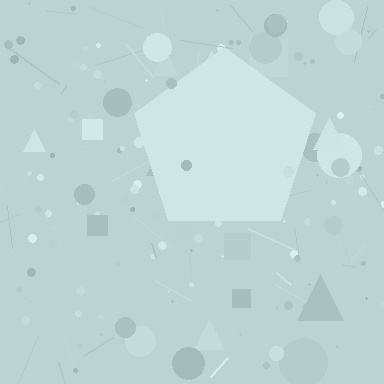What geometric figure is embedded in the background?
A pentagon is embedded in the background.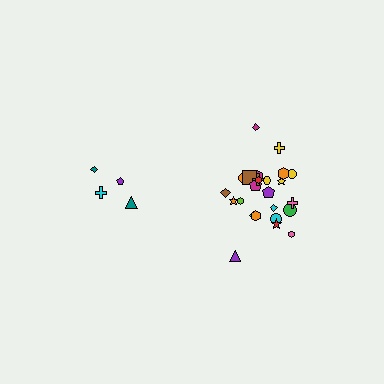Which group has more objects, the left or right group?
The right group.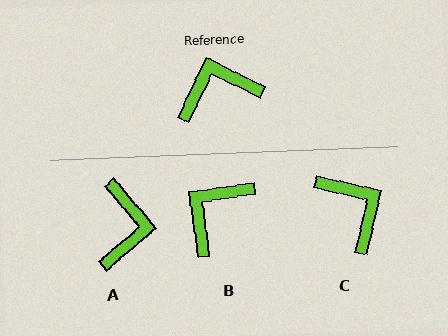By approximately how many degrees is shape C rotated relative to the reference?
Approximately 77 degrees clockwise.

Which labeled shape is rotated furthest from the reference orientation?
A, about 114 degrees away.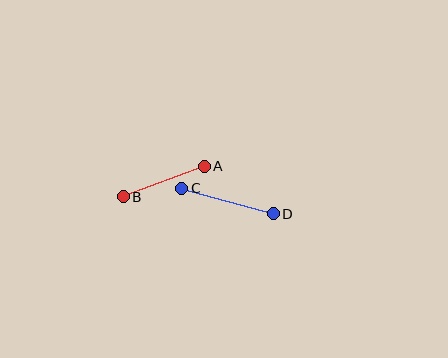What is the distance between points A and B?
The distance is approximately 87 pixels.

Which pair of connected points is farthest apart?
Points C and D are farthest apart.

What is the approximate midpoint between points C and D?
The midpoint is at approximately (227, 201) pixels.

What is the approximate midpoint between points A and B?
The midpoint is at approximately (164, 182) pixels.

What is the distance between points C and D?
The distance is approximately 95 pixels.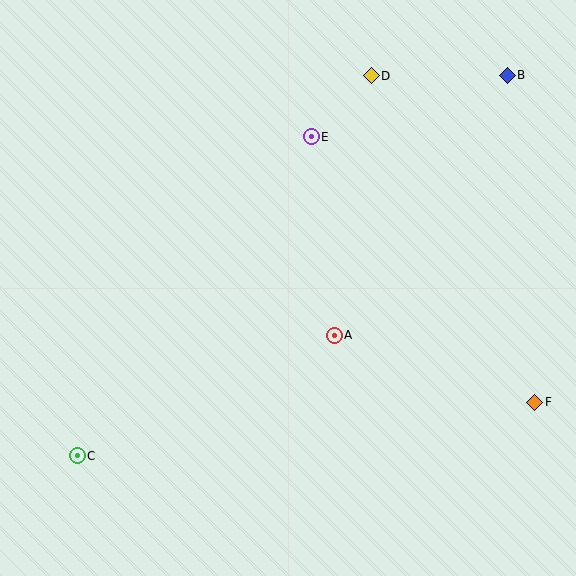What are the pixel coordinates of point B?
Point B is at (507, 75).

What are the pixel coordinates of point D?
Point D is at (371, 76).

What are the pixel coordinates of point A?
Point A is at (334, 336).